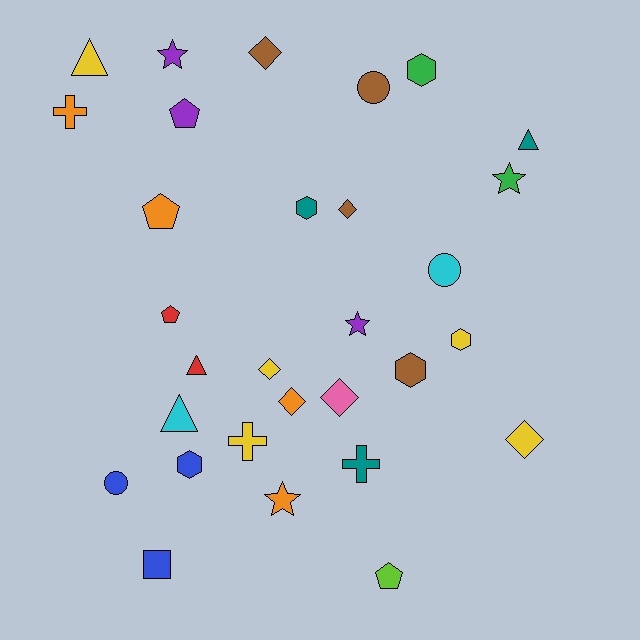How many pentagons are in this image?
There are 4 pentagons.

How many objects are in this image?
There are 30 objects.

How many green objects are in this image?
There are 2 green objects.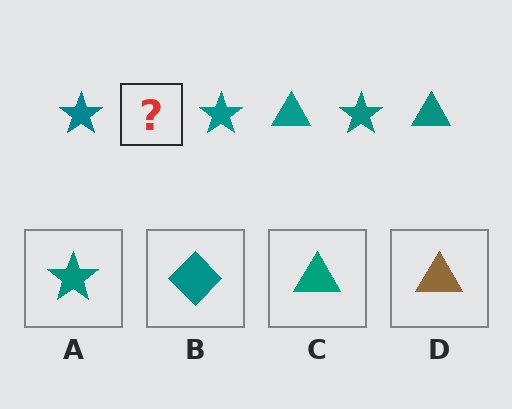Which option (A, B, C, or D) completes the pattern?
C.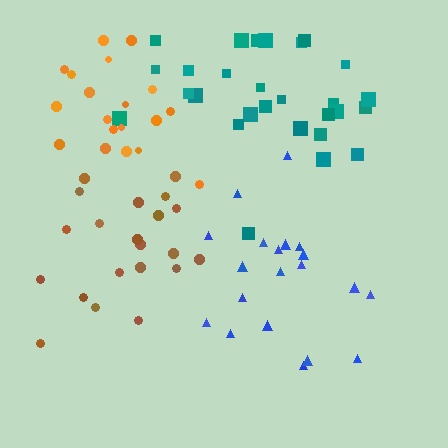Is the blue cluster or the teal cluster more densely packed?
Teal.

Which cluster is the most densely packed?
Brown.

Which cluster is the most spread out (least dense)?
Blue.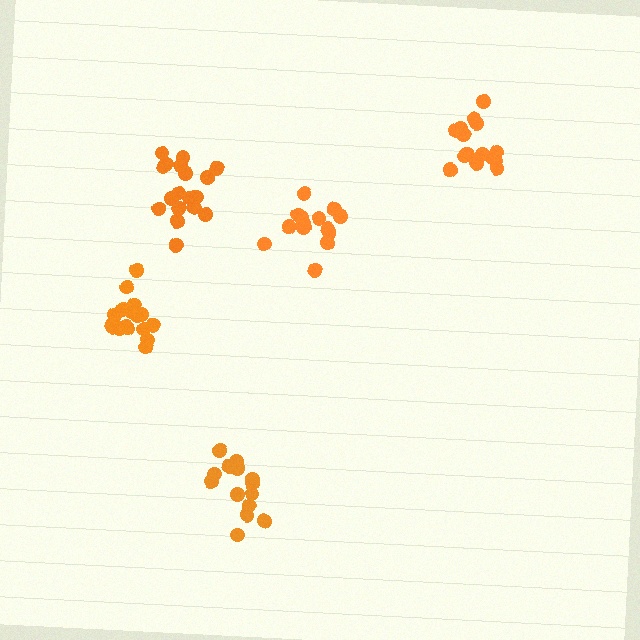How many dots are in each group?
Group 1: 15 dots, Group 2: 18 dots, Group 3: 17 dots, Group 4: 14 dots, Group 5: 18 dots (82 total).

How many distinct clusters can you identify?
There are 5 distinct clusters.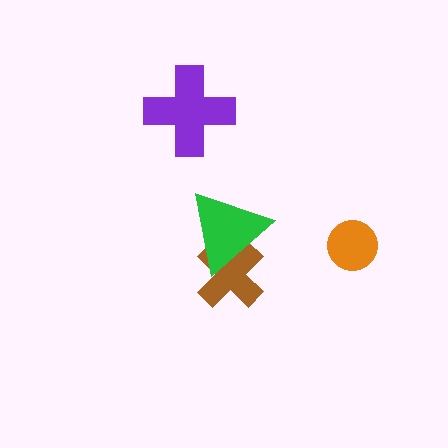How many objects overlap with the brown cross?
1 object overlaps with the brown cross.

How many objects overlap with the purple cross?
0 objects overlap with the purple cross.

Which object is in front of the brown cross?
The green triangle is in front of the brown cross.